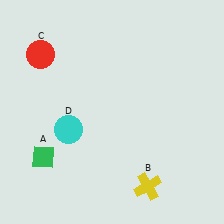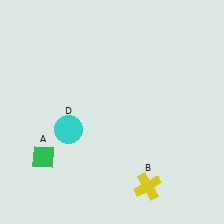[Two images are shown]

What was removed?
The red circle (C) was removed in Image 2.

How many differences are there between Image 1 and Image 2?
There is 1 difference between the two images.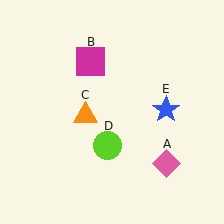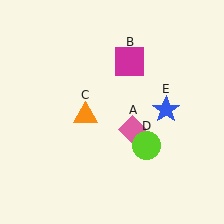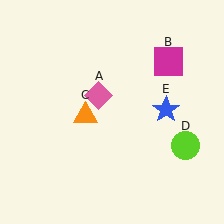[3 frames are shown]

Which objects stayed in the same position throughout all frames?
Orange triangle (object C) and blue star (object E) remained stationary.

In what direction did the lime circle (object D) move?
The lime circle (object D) moved right.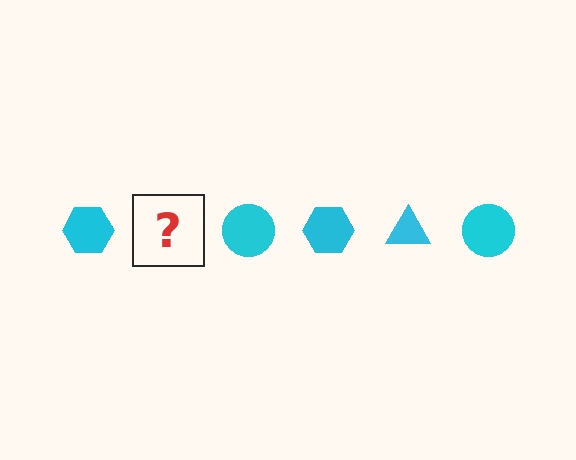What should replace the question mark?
The question mark should be replaced with a cyan triangle.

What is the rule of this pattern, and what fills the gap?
The rule is that the pattern cycles through hexagon, triangle, circle shapes in cyan. The gap should be filled with a cyan triangle.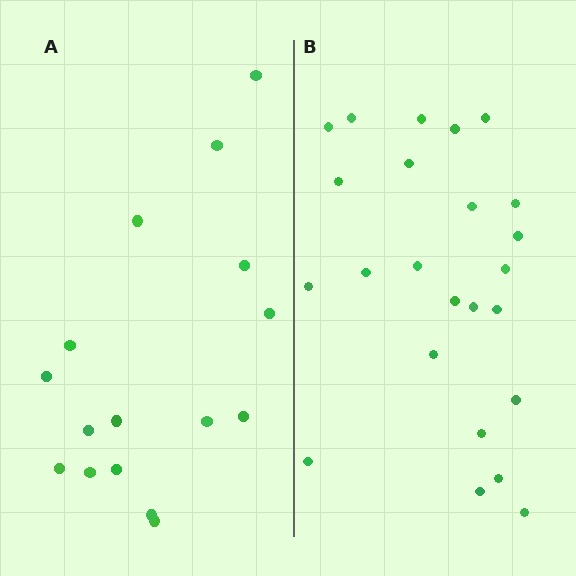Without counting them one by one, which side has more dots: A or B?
Region B (the right region) has more dots.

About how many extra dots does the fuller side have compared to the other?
Region B has roughly 8 or so more dots than region A.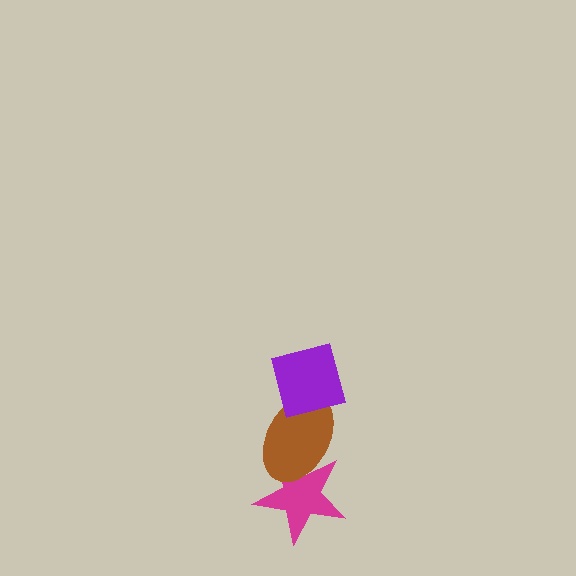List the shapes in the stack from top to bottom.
From top to bottom: the purple square, the brown ellipse, the magenta star.